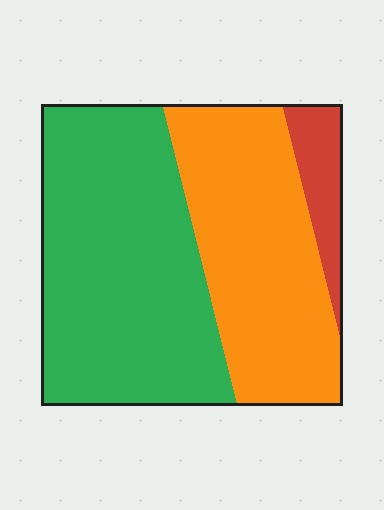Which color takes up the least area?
Red, at roughly 10%.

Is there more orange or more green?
Green.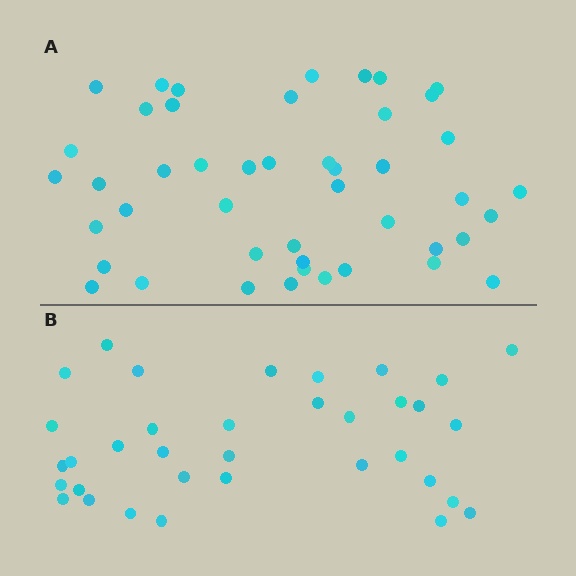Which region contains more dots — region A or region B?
Region A (the top region) has more dots.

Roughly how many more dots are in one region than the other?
Region A has roughly 12 or so more dots than region B.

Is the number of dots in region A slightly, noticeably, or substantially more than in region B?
Region A has noticeably more, but not dramatically so. The ratio is roughly 1.3 to 1.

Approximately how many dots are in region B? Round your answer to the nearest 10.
About 40 dots. (The exact count is 35, which rounds to 40.)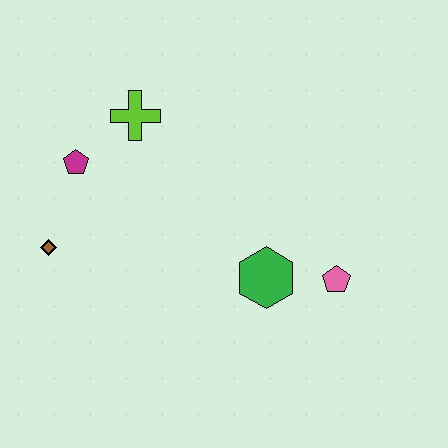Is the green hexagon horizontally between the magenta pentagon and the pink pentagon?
Yes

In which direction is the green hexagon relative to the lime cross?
The green hexagon is below the lime cross.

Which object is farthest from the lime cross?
The pink pentagon is farthest from the lime cross.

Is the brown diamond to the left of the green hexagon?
Yes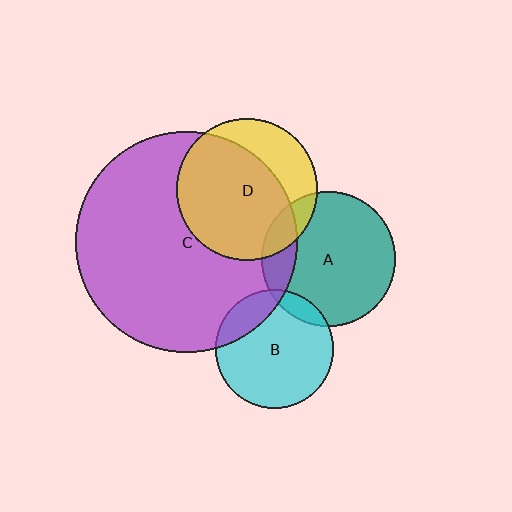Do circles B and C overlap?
Yes.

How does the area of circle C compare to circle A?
Approximately 2.7 times.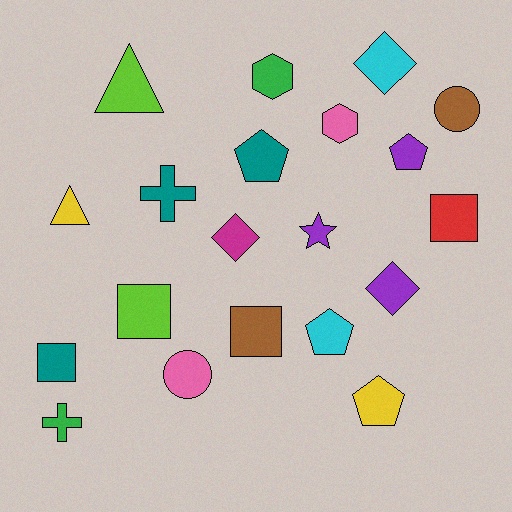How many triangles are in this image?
There are 2 triangles.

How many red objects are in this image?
There is 1 red object.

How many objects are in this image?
There are 20 objects.